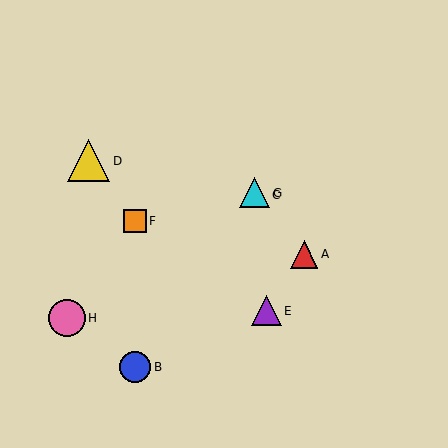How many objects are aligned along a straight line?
3 objects (A, C, G) are aligned along a straight line.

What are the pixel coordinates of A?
Object A is at (304, 254).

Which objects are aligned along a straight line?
Objects A, C, G are aligned along a straight line.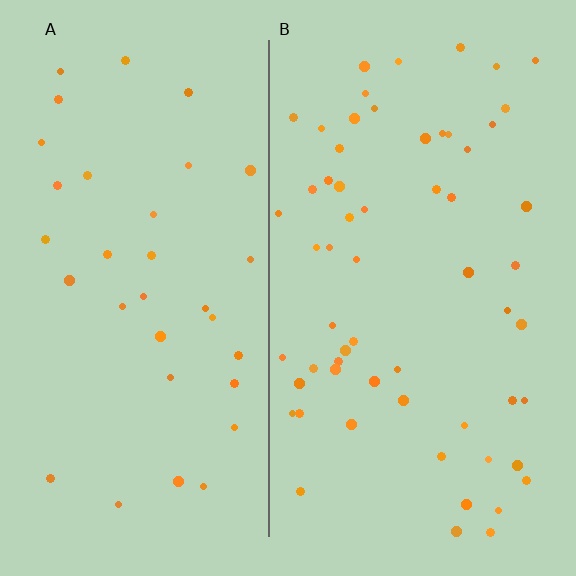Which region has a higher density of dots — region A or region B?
B (the right).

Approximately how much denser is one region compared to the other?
Approximately 1.8× — region B over region A.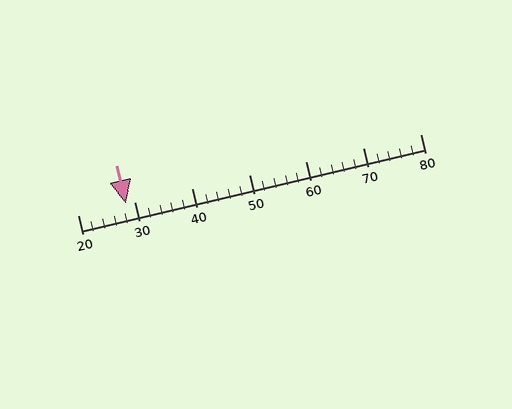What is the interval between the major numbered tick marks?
The major tick marks are spaced 10 units apart.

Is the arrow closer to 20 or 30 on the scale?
The arrow is closer to 30.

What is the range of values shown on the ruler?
The ruler shows values from 20 to 80.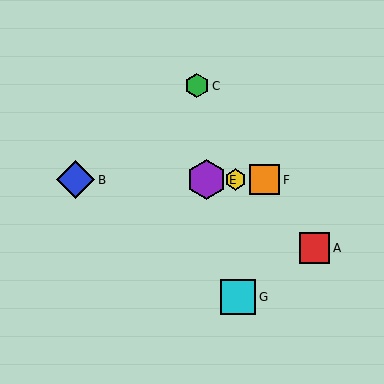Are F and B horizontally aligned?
Yes, both are at y≈180.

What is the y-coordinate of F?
Object F is at y≈180.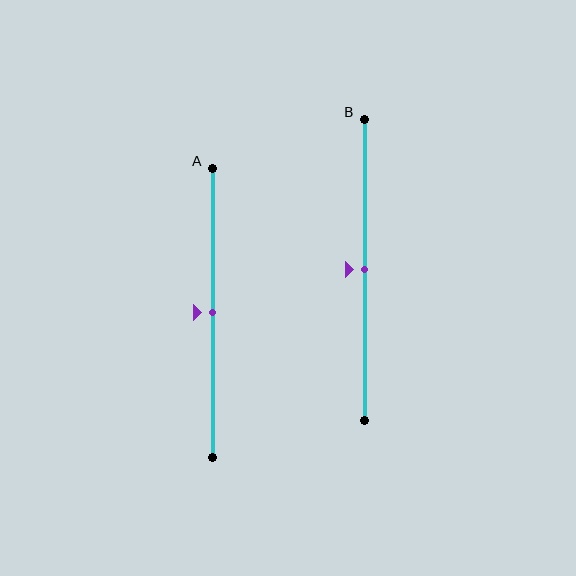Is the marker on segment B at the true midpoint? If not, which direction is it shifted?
Yes, the marker on segment B is at the true midpoint.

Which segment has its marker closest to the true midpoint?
Segment A has its marker closest to the true midpoint.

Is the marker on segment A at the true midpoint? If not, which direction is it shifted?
Yes, the marker on segment A is at the true midpoint.